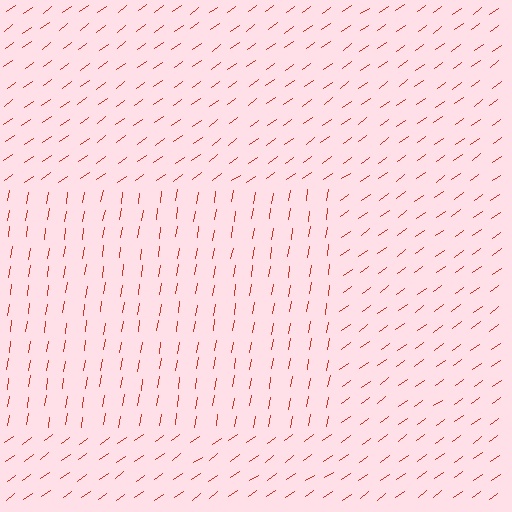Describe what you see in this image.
The image is filled with small red line segments. A rectangle region in the image has lines oriented differently from the surrounding lines, creating a visible texture boundary.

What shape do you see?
I see a rectangle.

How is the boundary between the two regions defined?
The boundary is defined purely by a change in line orientation (approximately 45 degrees difference). All lines are the same color and thickness.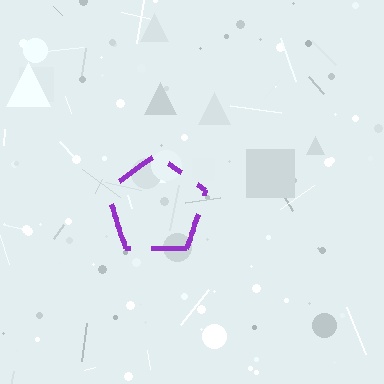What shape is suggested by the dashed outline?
The dashed outline suggests a pentagon.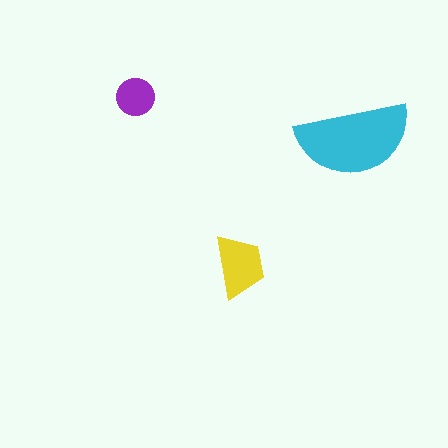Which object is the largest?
The cyan semicircle.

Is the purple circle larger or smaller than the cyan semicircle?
Smaller.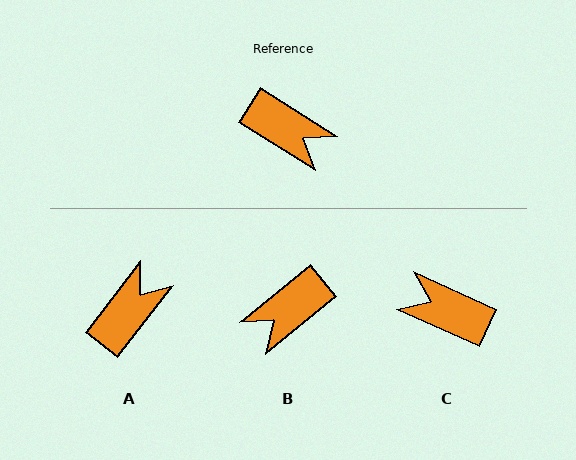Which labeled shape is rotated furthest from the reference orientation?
C, about 172 degrees away.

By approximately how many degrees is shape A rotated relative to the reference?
Approximately 85 degrees counter-clockwise.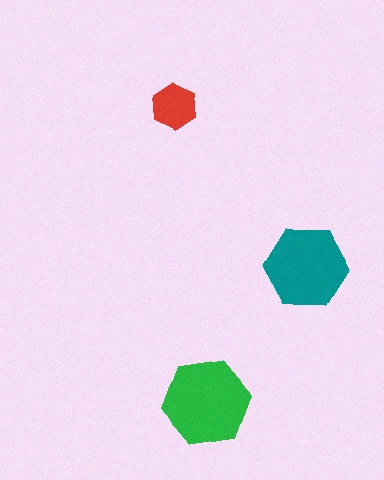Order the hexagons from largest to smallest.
the green one, the teal one, the red one.